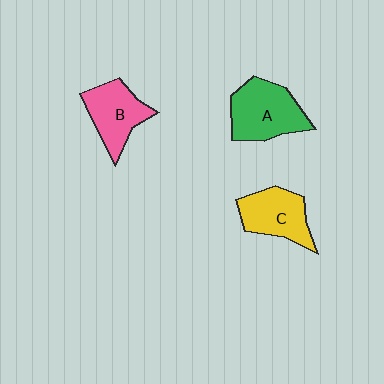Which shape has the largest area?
Shape A (green).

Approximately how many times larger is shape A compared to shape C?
Approximately 1.2 times.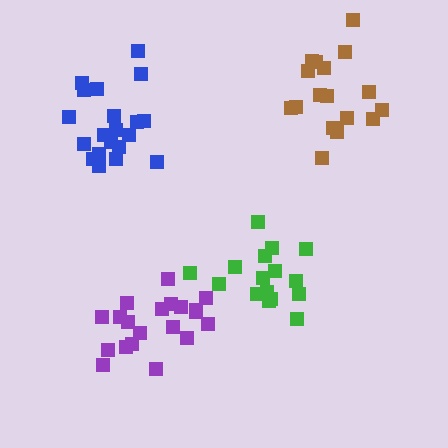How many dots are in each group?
Group 1: 20 dots, Group 2: 16 dots, Group 3: 20 dots, Group 4: 17 dots (73 total).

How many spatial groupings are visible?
There are 4 spatial groupings.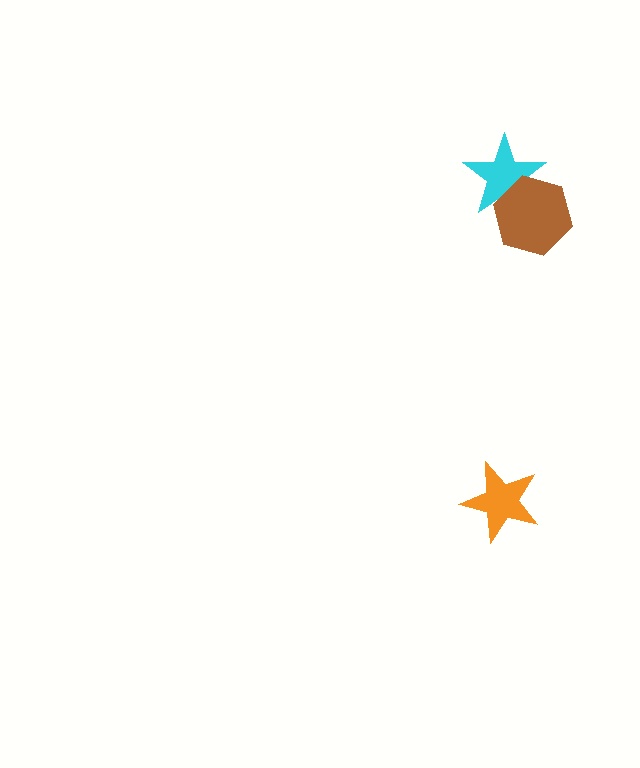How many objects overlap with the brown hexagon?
1 object overlaps with the brown hexagon.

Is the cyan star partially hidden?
Yes, it is partially covered by another shape.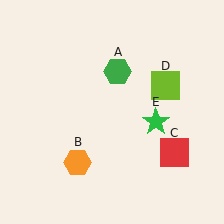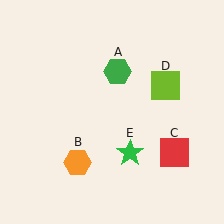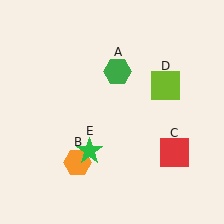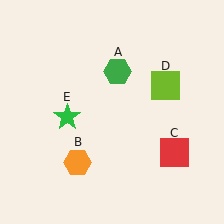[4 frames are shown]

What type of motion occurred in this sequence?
The green star (object E) rotated clockwise around the center of the scene.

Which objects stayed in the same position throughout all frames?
Green hexagon (object A) and orange hexagon (object B) and red square (object C) and lime square (object D) remained stationary.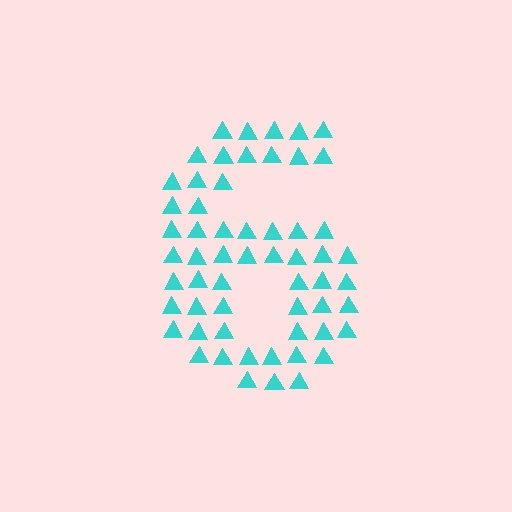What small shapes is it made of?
It is made of small triangles.